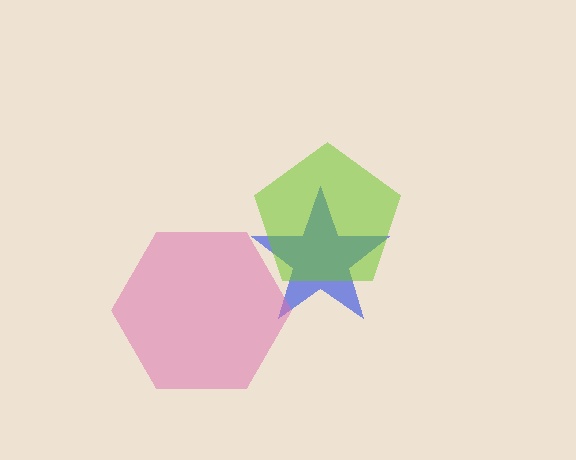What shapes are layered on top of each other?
The layered shapes are: a blue star, a pink hexagon, a lime pentagon.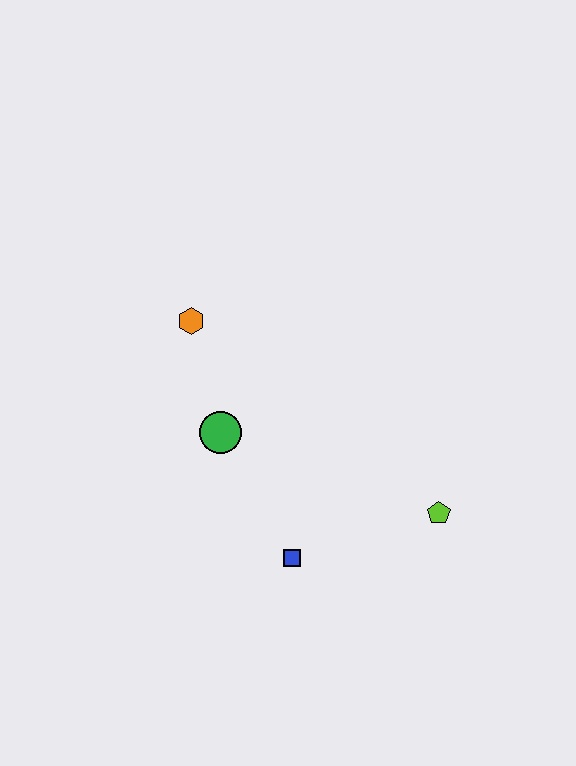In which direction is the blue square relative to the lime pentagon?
The blue square is to the left of the lime pentagon.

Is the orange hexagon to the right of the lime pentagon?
No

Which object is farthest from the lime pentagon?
The orange hexagon is farthest from the lime pentagon.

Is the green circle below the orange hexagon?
Yes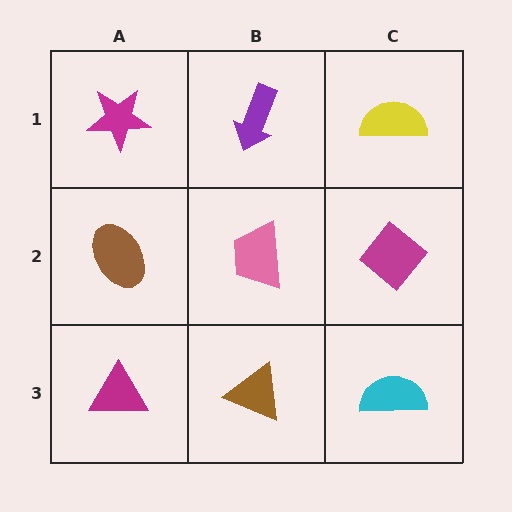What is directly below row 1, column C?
A magenta diamond.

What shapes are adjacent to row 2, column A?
A magenta star (row 1, column A), a magenta triangle (row 3, column A), a pink trapezoid (row 2, column B).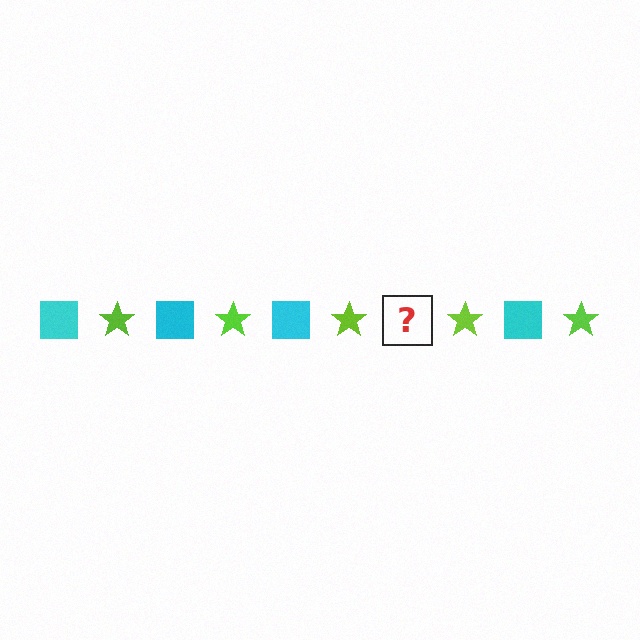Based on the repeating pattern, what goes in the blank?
The blank should be a cyan square.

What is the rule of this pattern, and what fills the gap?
The rule is that the pattern alternates between cyan square and lime star. The gap should be filled with a cyan square.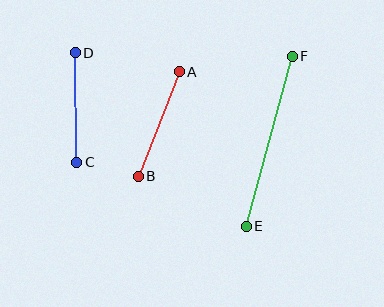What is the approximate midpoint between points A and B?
The midpoint is at approximately (159, 124) pixels.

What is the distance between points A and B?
The distance is approximately 112 pixels.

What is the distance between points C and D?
The distance is approximately 110 pixels.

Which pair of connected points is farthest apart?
Points E and F are farthest apart.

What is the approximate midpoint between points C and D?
The midpoint is at approximately (76, 108) pixels.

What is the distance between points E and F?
The distance is approximately 176 pixels.